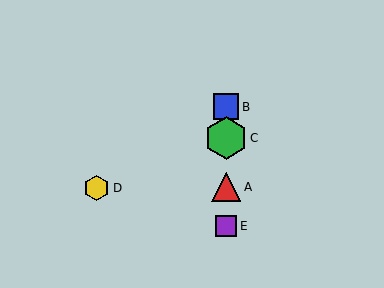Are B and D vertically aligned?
No, B is at x≈226 and D is at x≈97.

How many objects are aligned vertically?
4 objects (A, B, C, E) are aligned vertically.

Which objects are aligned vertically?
Objects A, B, C, E are aligned vertically.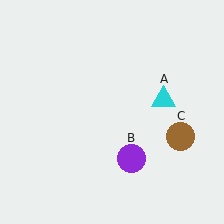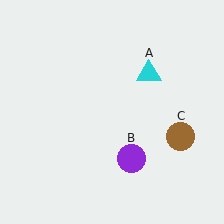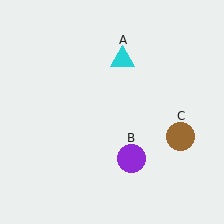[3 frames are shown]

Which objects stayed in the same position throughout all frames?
Purple circle (object B) and brown circle (object C) remained stationary.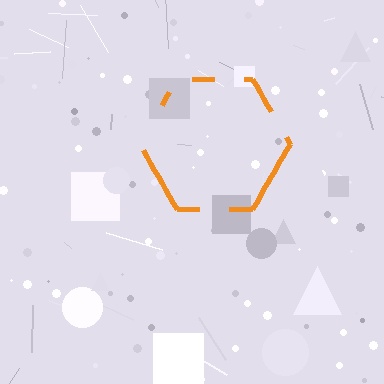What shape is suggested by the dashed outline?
The dashed outline suggests a hexagon.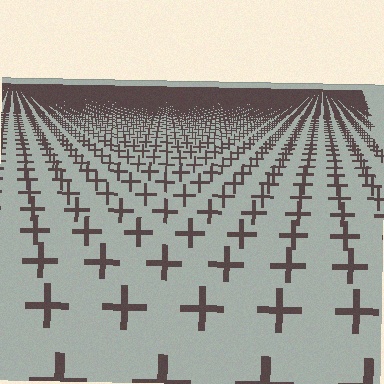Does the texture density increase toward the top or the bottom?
Density increases toward the top.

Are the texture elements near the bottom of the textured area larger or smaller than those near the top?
Larger. Near the bottom, elements are closer to the viewer and appear at a bigger on-screen size.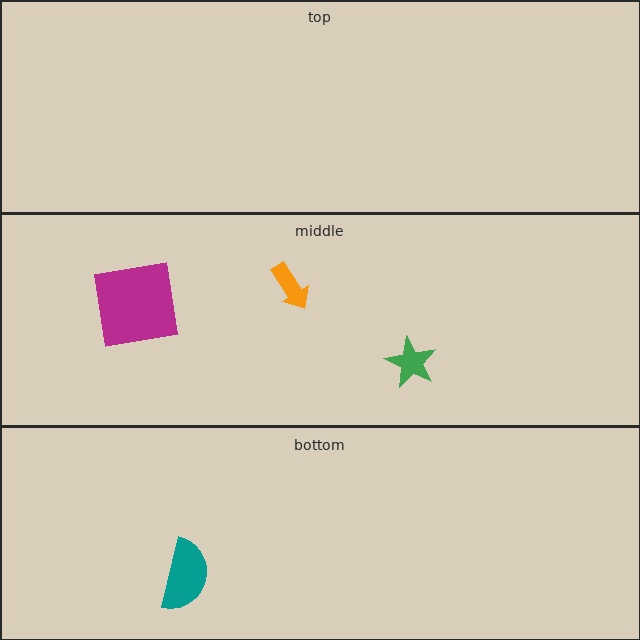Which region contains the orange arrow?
The middle region.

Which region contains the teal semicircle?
The bottom region.